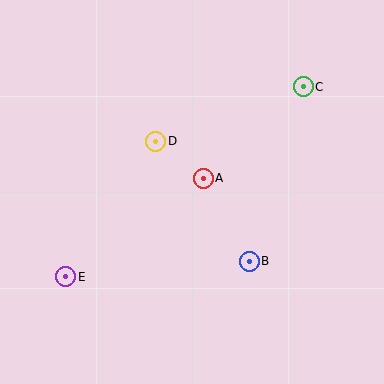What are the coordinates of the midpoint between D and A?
The midpoint between D and A is at (180, 160).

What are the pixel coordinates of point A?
Point A is at (203, 178).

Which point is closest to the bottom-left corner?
Point E is closest to the bottom-left corner.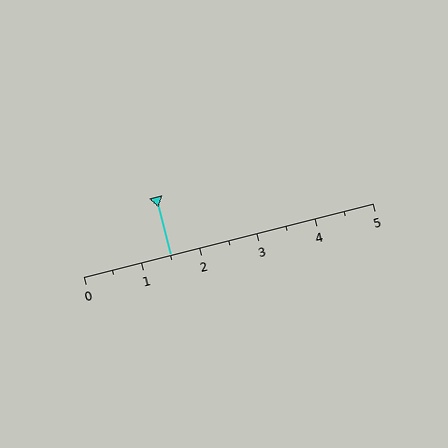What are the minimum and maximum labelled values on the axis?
The axis runs from 0 to 5.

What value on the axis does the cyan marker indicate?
The marker indicates approximately 1.5.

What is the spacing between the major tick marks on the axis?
The major ticks are spaced 1 apart.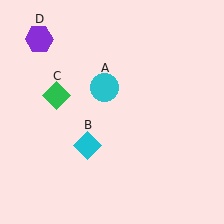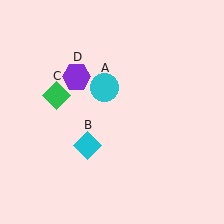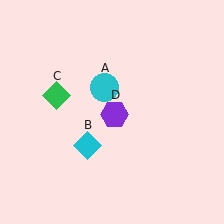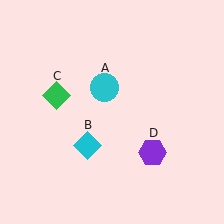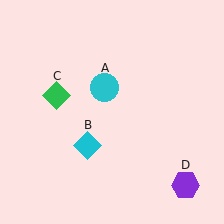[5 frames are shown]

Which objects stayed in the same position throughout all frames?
Cyan circle (object A) and cyan diamond (object B) and green diamond (object C) remained stationary.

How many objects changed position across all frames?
1 object changed position: purple hexagon (object D).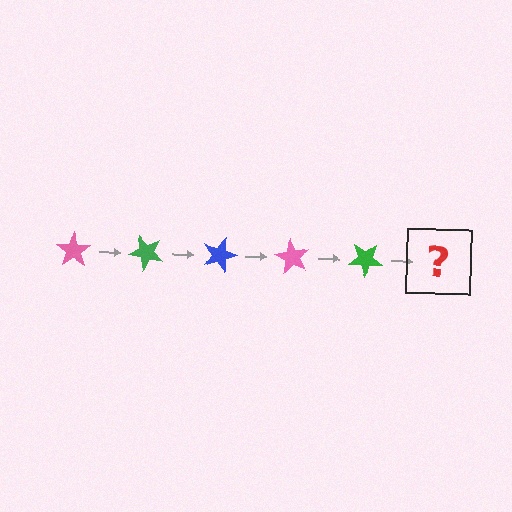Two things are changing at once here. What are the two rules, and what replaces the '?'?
The two rules are that it rotates 45 degrees each step and the color cycles through pink, green, and blue. The '?' should be a blue star, rotated 225 degrees from the start.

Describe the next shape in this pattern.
It should be a blue star, rotated 225 degrees from the start.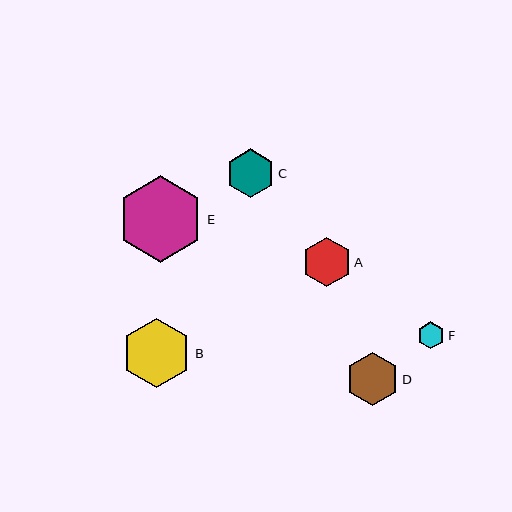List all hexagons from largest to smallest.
From largest to smallest: E, B, D, C, A, F.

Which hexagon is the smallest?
Hexagon F is the smallest with a size of approximately 27 pixels.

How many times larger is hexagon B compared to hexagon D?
Hexagon B is approximately 1.3 times the size of hexagon D.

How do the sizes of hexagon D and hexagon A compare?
Hexagon D and hexagon A are approximately the same size.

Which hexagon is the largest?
Hexagon E is the largest with a size of approximately 86 pixels.